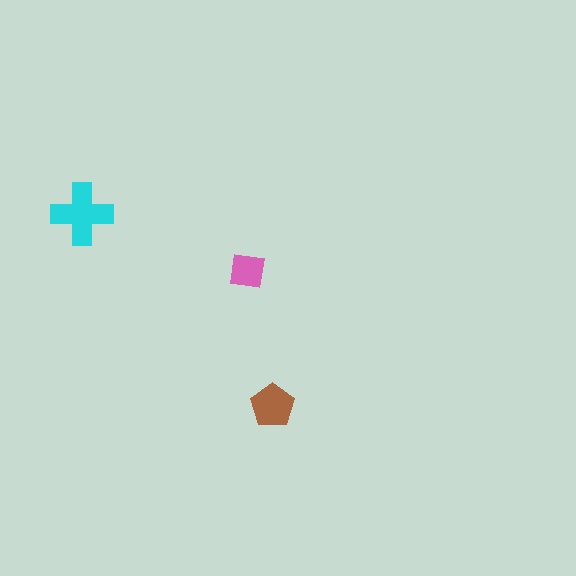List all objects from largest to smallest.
The cyan cross, the brown pentagon, the pink square.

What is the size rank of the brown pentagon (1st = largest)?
2nd.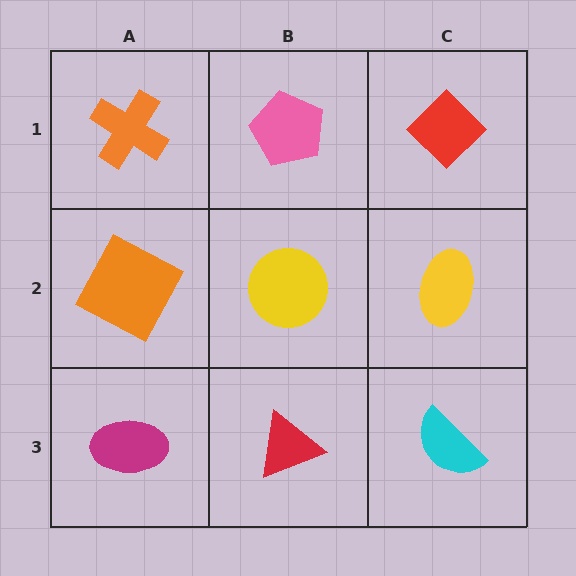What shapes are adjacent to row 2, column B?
A pink pentagon (row 1, column B), a red triangle (row 3, column B), an orange square (row 2, column A), a yellow ellipse (row 2, column C).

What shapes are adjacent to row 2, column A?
An orange cross (row 1, column A), a magenta ellipse (row 3, column A), a yellow circle (row 2, column B).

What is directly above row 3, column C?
A yellow ellipse.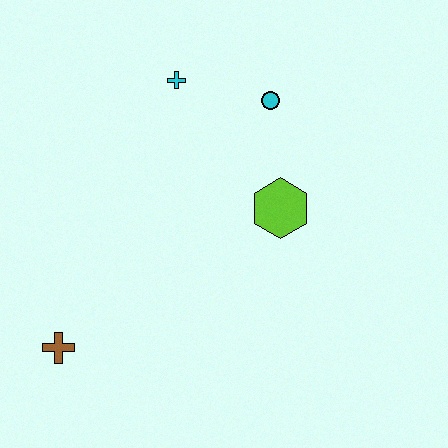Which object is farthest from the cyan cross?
The brown cross is farthest from the cyan cross.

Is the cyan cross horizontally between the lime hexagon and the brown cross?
Yes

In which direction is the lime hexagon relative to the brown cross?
The lime hexagon is to the right of the brown cross.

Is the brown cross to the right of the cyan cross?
No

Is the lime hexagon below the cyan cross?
Yes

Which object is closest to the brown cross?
The lime hexagon is closest to the brown cross.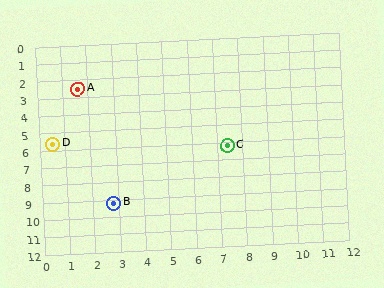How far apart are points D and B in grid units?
Points D and B are about 4.3 grid units apart.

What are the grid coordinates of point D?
Point D is at approximately (0.5, 5.6).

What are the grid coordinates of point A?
Point A is at approximately (1.6, 2.5).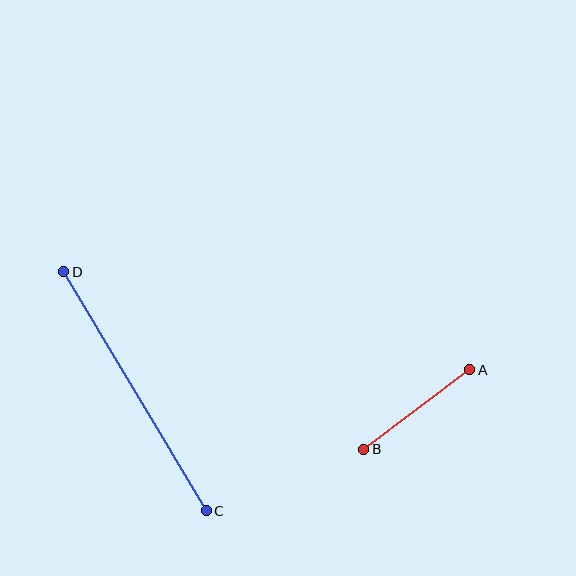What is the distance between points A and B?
The distance is approximately 132 pixels.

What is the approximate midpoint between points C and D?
The midpoint is at approximately (135, 391) pixels.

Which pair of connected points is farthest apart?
Points C and D are farthest apart.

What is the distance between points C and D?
The distance is approximately 278 pixels.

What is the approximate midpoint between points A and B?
The midpoint is at approximately (417, 410) pixels.